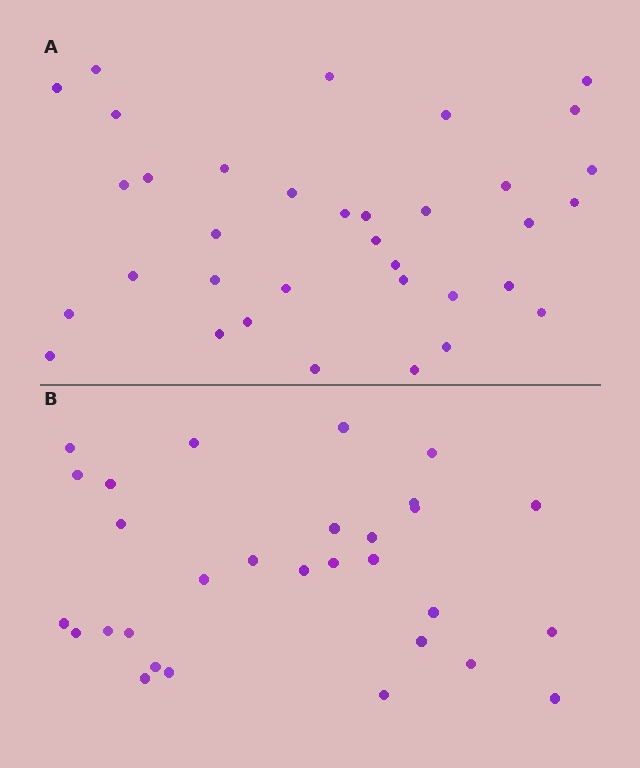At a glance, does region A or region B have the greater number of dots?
Region A (the top region) has more dots.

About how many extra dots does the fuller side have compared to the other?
Region A has about 5 more dots than region B.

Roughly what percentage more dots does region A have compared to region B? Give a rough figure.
About 15% more.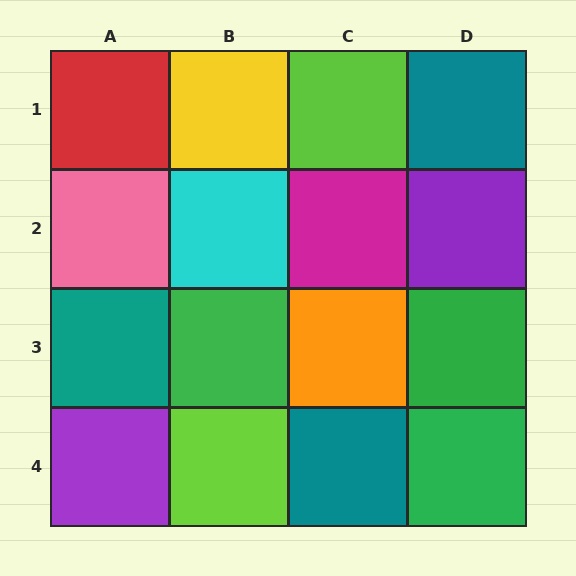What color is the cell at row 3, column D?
Green.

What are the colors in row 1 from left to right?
Red, yellow, lime, teal.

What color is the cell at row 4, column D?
Green.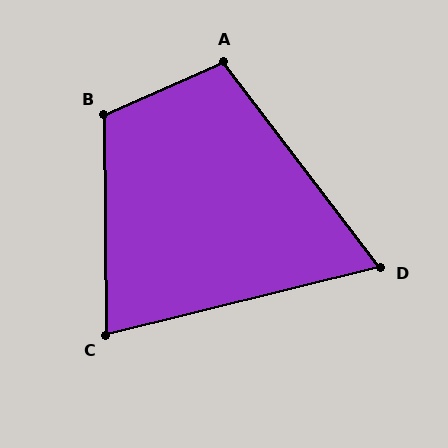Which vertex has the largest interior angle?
B, at approximately 113 degrees.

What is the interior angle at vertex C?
Approximately 77 degrees (acute).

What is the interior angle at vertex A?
Approximately 103 degrees (obtuse).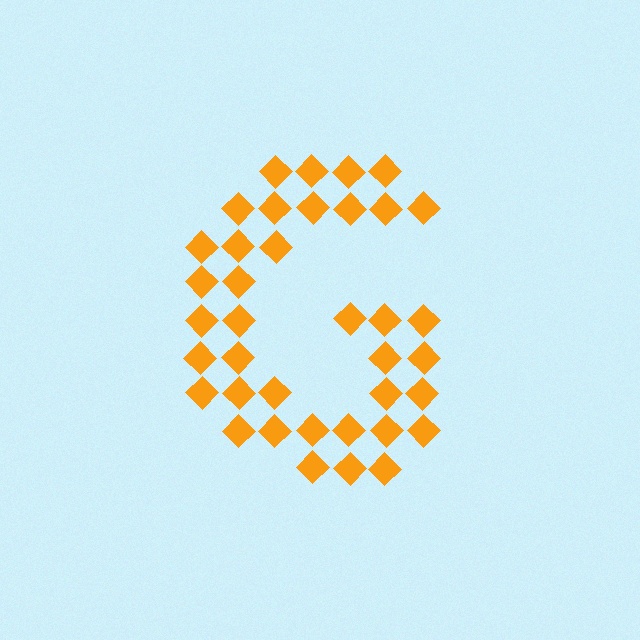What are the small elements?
The small elements are diamonds.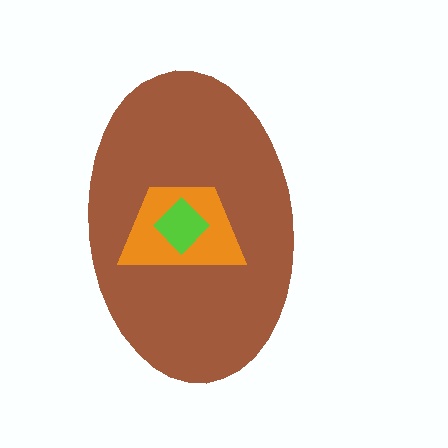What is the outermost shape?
The brown ellipse.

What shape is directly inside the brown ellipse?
The orange trapezoid.